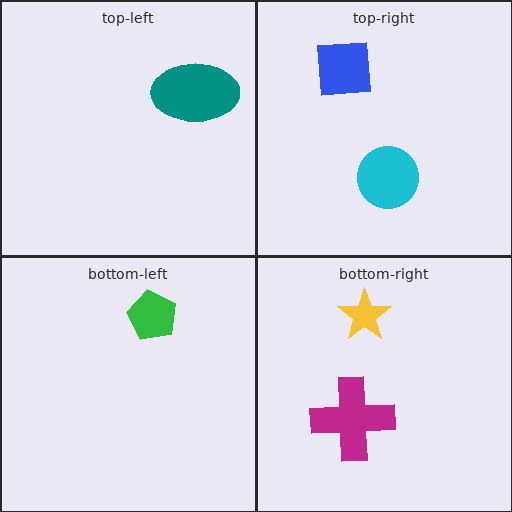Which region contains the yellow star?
The bottom-right region.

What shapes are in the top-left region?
The teal ellipse.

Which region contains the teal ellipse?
The top-left region.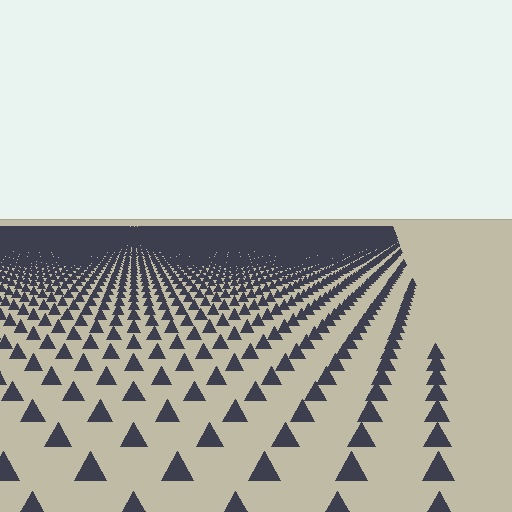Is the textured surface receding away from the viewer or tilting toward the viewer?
The surface is receding away from the viewer. Texture elements get smaller and denser toward the top.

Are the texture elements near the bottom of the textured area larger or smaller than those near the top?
Larger. Near the bottom, elements are closer to the viewer and appear at a bigger on-screen size.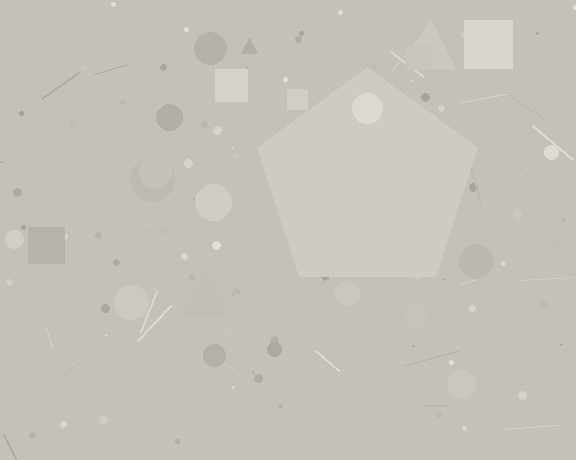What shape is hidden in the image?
A pentagon is hidden in the image.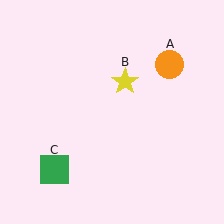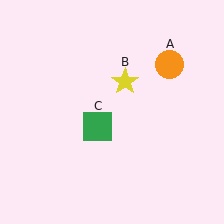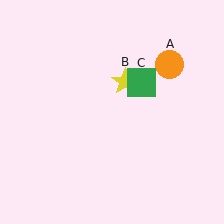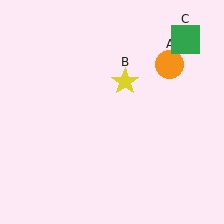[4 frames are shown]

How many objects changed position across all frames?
1 object changed position: green square (object C).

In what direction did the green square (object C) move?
The green square (object C) moved up and to the right.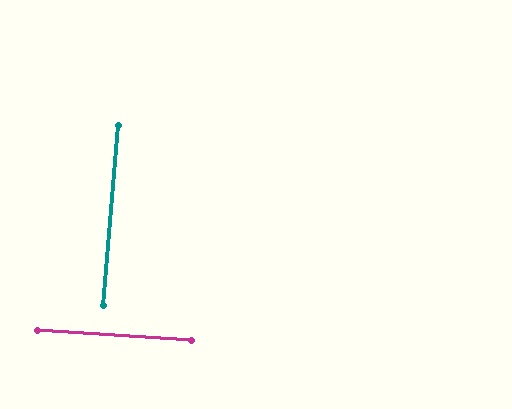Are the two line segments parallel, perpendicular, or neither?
Perpendicular — they meet at approximately 89°.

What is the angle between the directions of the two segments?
Approximately 89 degrees.